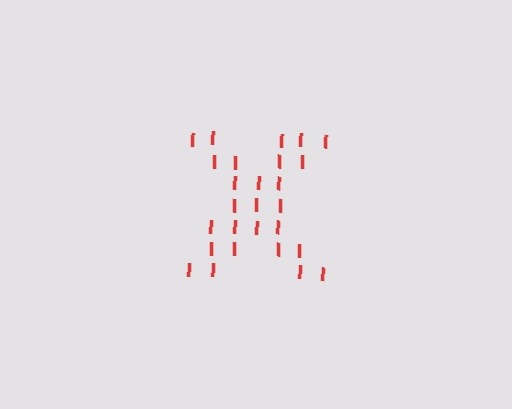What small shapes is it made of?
It is made of small letter I's.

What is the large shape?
The large shape is the letter X.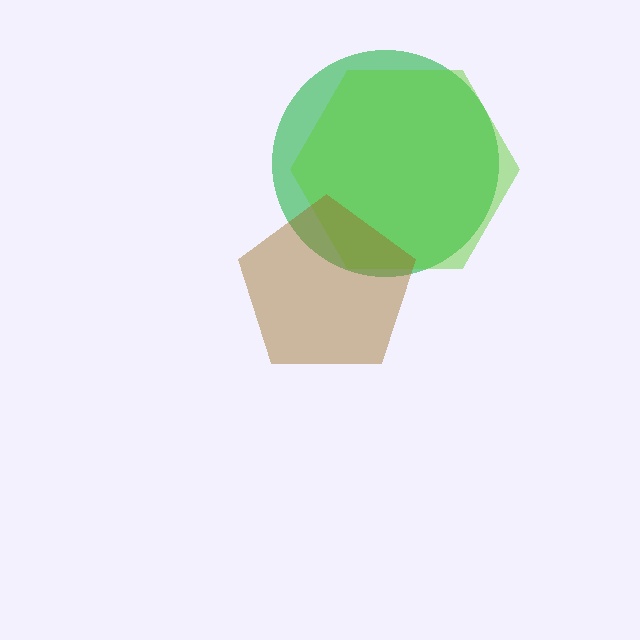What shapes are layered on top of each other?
The layered shapes are: a green circle, a lime hexagon, a brown pentagon.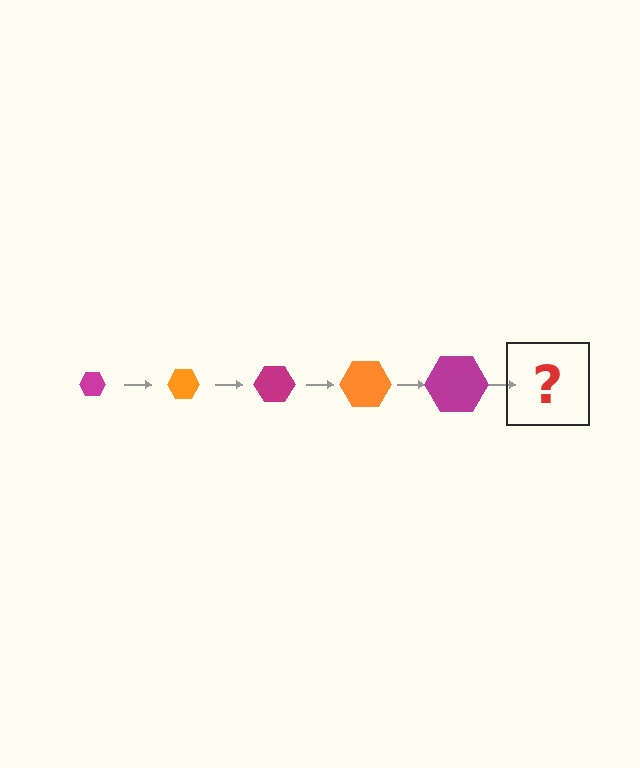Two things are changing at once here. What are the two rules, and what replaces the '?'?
The two rules are that the hexagon grows larger each step and the color cycles through magenta and orange. The '?' should be an orange hexagon, larger than the previous one.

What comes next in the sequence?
The next element should be an orange hexagon, larger than the previous one.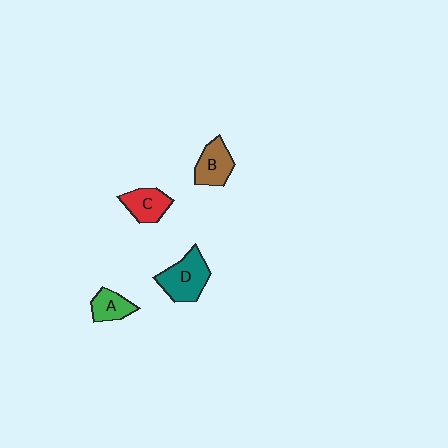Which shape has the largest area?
Shape D (teal).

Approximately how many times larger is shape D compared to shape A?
Approximately 1.7 times.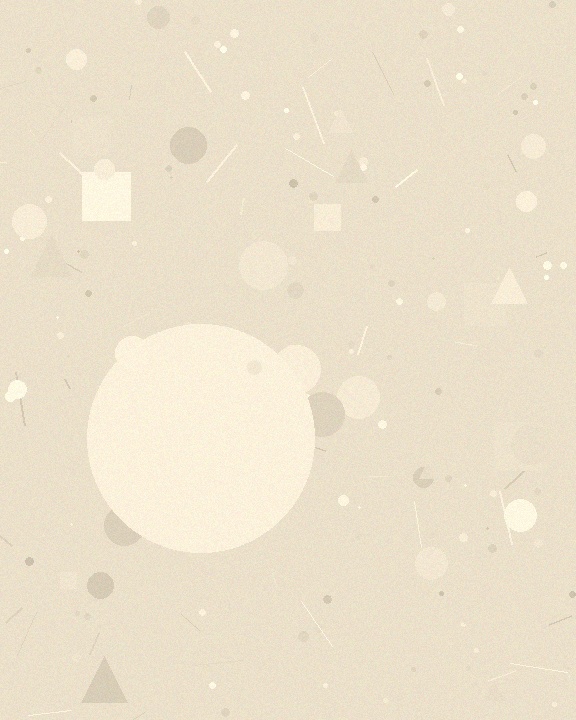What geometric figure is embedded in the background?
A circle is embedded in the background.